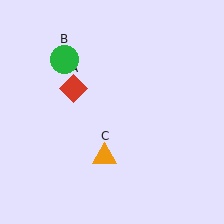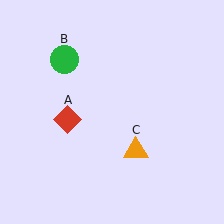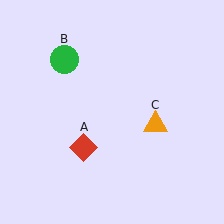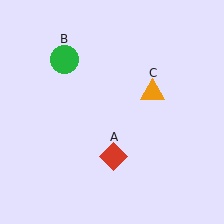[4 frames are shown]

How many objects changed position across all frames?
2 objects changed position: red diamond (object A), orange triangle (object C).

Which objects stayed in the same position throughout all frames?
Green circle (object B) remained stationary.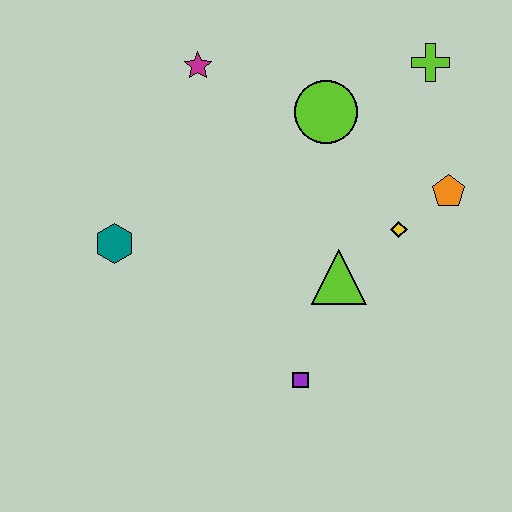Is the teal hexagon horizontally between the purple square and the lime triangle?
No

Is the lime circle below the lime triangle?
No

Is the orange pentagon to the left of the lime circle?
No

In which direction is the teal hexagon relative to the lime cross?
The teal hexagon is to the left of the lime cross.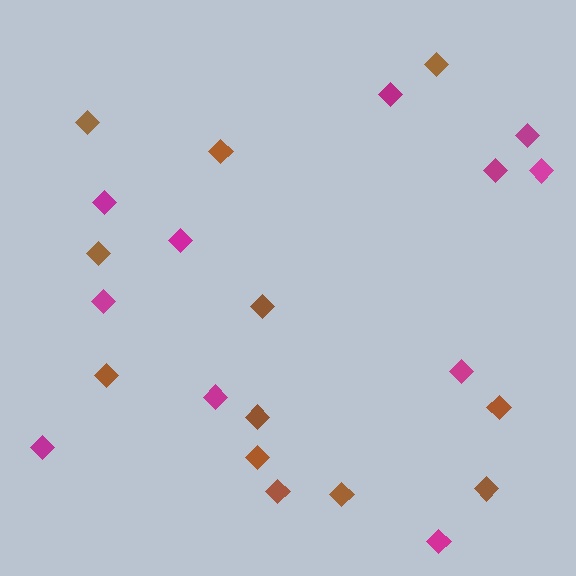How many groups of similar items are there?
There are 2 groups: one group of brown diamonds (12) and one group of magenta diamonds (11).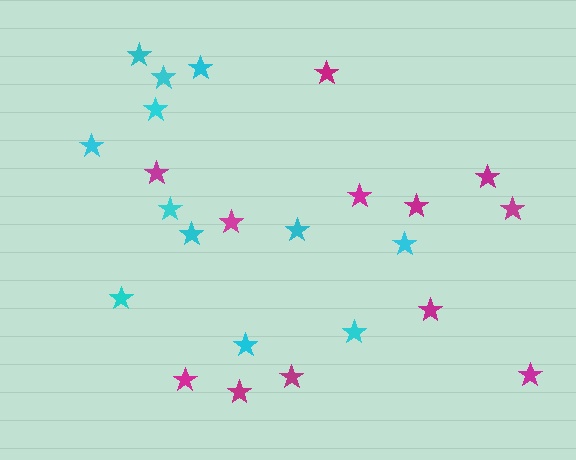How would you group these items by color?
There are 2 groups: one group of magenta stars (12) and one group of cyan stars (12).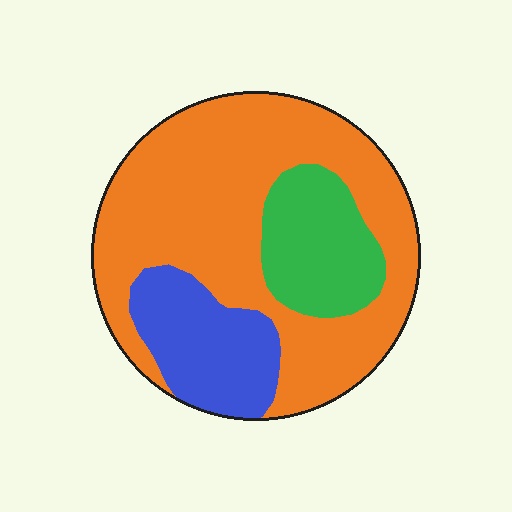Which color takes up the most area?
Orange, at roughly 65%.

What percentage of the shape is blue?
Blue covers 18% of the shape.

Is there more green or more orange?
Orange.